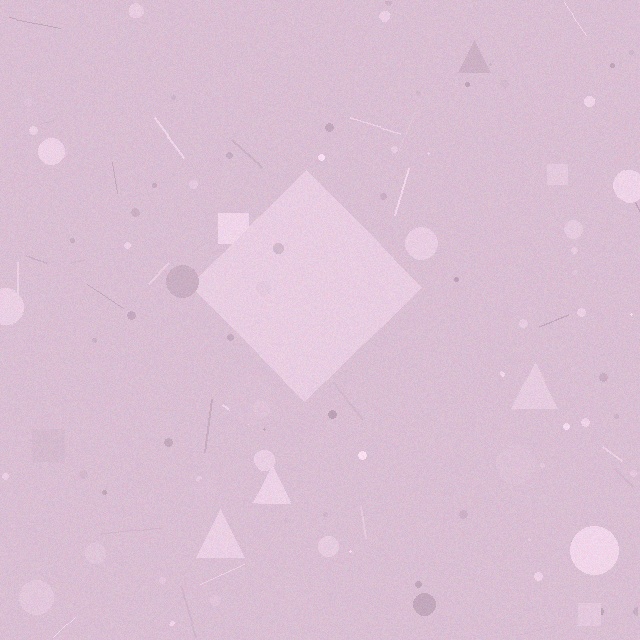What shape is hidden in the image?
A diamond is hidden in the image.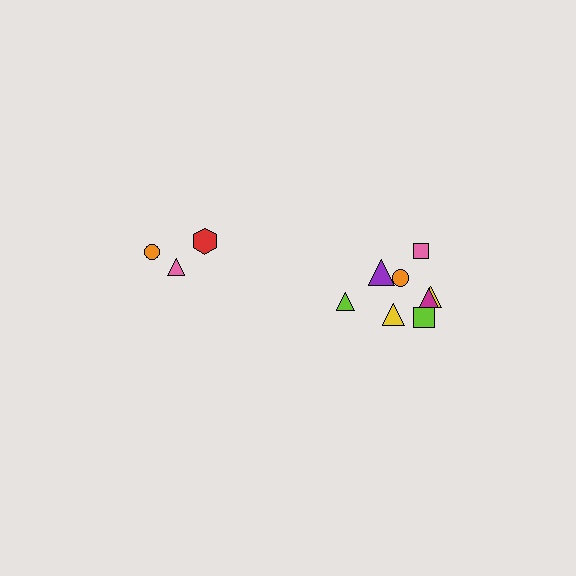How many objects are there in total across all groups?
There are 11 objects.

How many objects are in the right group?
There are 8 objects.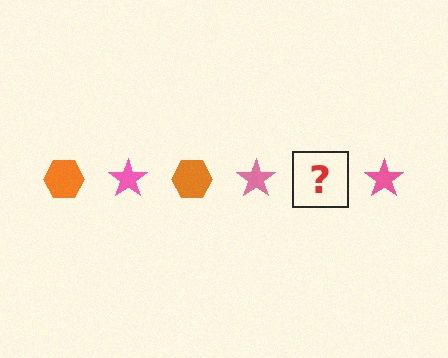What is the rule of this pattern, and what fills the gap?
The rule is that the pattern alternates between orange hexagon and pink star. The gap should be filled with an orange hexagon.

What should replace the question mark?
The question mark should be replaced with an orange hexagon.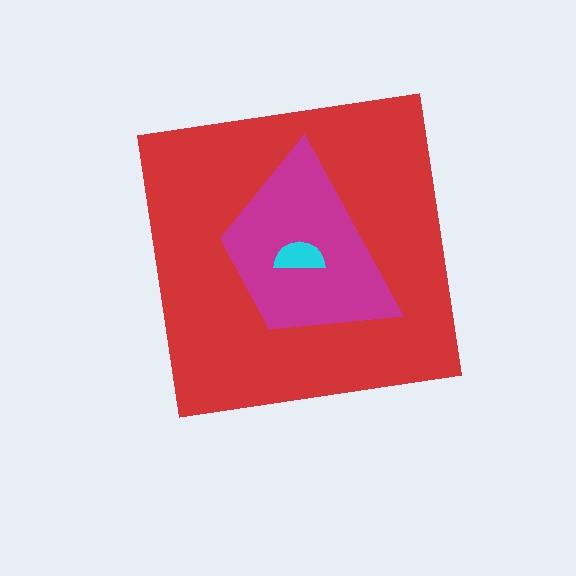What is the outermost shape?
The red square.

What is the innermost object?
The cyan semicircle.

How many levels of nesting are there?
3.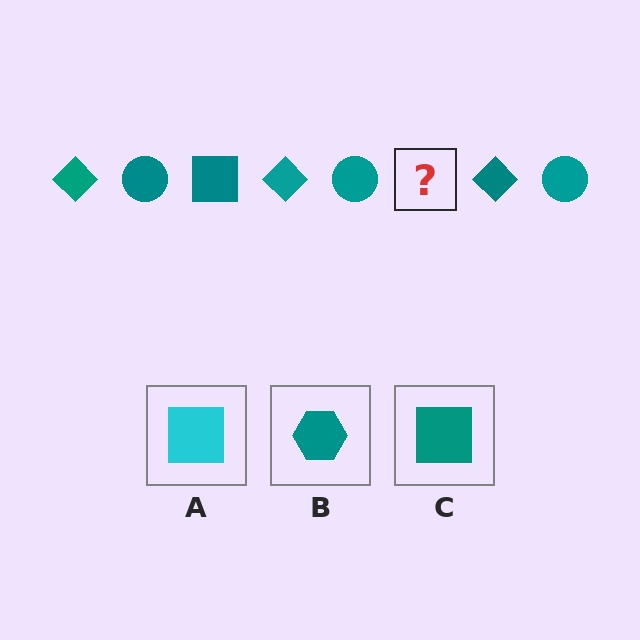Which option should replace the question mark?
Option C.